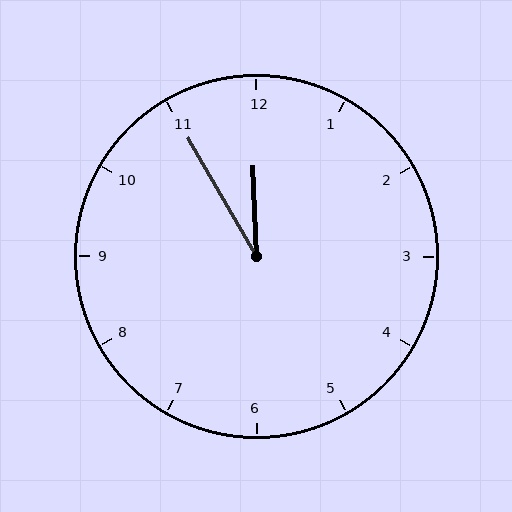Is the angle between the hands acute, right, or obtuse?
It is acute.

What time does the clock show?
11:55.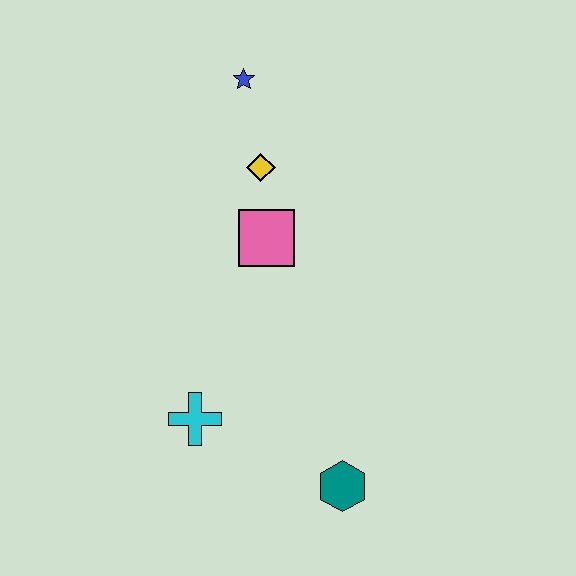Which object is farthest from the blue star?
The teal hexagon is farthest from the blue star.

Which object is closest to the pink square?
The yellow diamond is closest to the pink square.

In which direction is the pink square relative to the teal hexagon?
The pink square is above the teal hexagon.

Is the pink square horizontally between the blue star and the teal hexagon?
Yes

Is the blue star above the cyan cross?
Yes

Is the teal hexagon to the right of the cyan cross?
Yes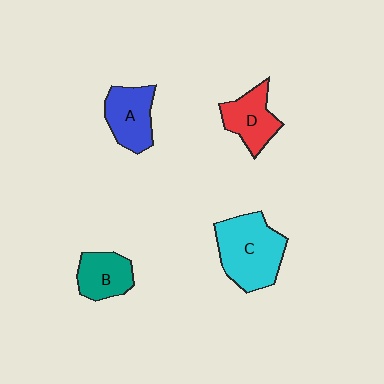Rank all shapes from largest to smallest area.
From largest to smallest: C (cyan), A (blue), D (red), B (teal).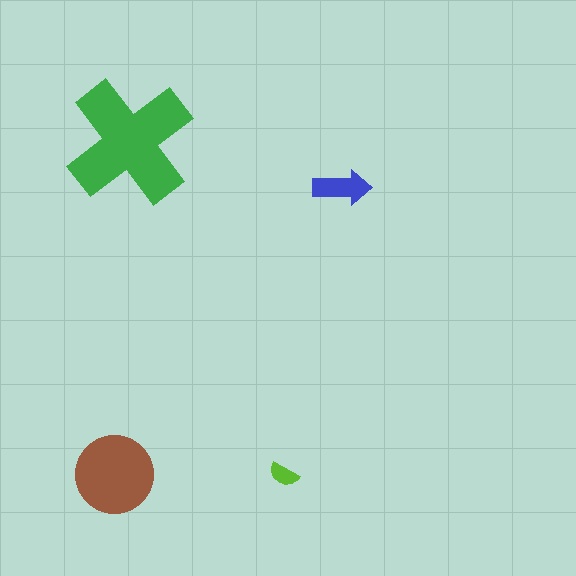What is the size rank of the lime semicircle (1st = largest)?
4th.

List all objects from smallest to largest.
The lime semicircle, the blue arrow, the brown circle, the green cross.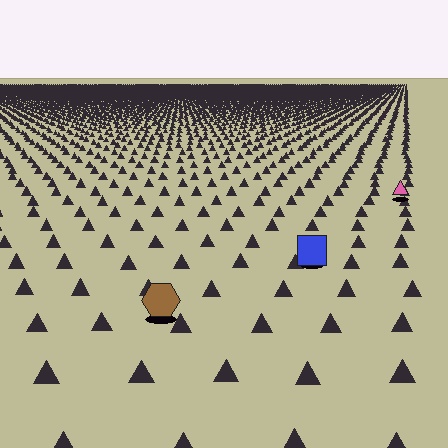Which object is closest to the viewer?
The brown hexagon is closest. The texture marks near it are larger and more spread out.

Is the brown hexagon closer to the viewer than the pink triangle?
Yes. The brown hexagon is closer — you can tell from the texture gradient: the ground texture is coarser near it.